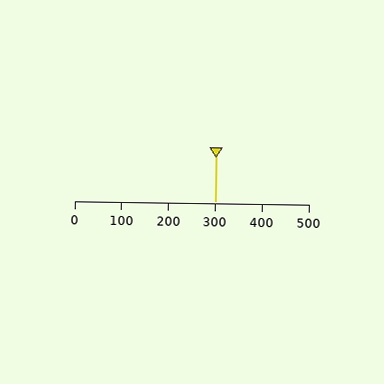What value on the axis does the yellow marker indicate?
The marker indicates approximately 300.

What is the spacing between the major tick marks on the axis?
The major ticks are spaced 100 apart.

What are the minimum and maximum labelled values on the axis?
The axis runs from 0 to 500.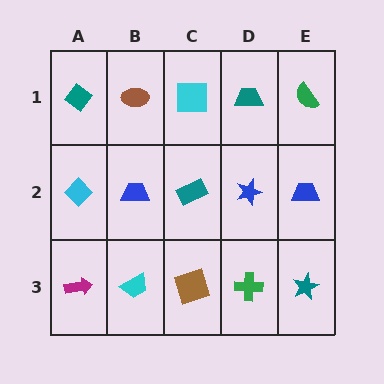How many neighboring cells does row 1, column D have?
3.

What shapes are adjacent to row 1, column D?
A blue star (row 2, column D), a cyan square (row 1, column C), a green semicircle (row 1, column E).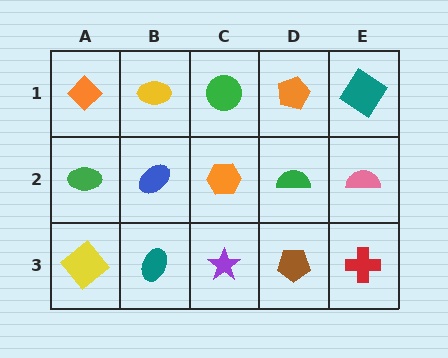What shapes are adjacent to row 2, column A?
An orange diamond (row 1, column A), a yellow diamond (row 3, column A), a blue ellipse (row 2, column B).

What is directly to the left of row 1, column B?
An orange diamond.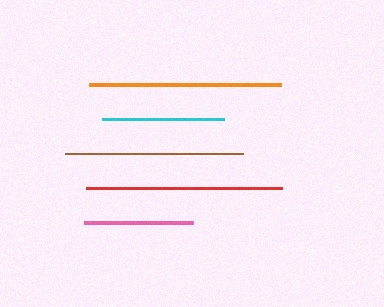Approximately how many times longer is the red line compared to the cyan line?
The red line is approximately 1.6 times the length of the cyan line.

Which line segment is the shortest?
The pink line is the shortest at approximately 109 pixels.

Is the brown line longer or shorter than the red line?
The red line is longer than the brown line.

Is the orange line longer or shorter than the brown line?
The orange line is longer than the brown line.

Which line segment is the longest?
The red line is the longest at approximately 196 pixels.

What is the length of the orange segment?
The orange segment is approximately 192 pixels long.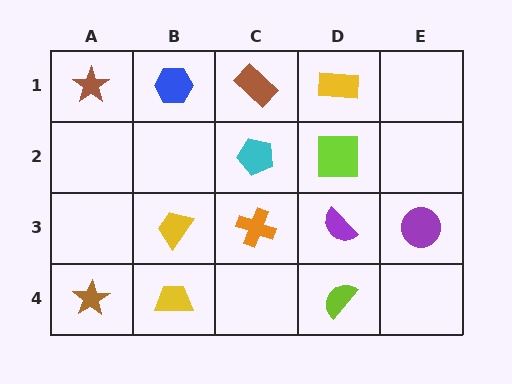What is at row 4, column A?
A brown star.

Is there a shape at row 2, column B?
No, that cell is empty.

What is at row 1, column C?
A brown rectangle.